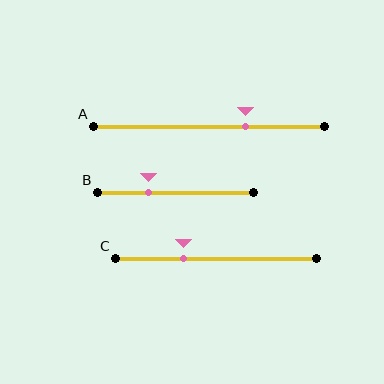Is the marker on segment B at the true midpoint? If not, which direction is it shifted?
No, the marker on segment B is shifted to the left by about 17% of the segment length.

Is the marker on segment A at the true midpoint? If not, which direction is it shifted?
No, the marker on segment A is shifted to the right by about 16% of the segment length.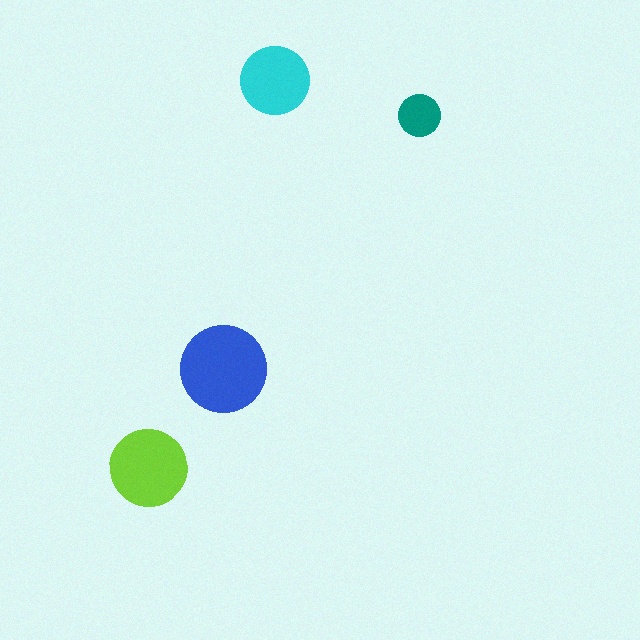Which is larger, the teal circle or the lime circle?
The lime one.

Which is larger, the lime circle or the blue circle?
The blue one.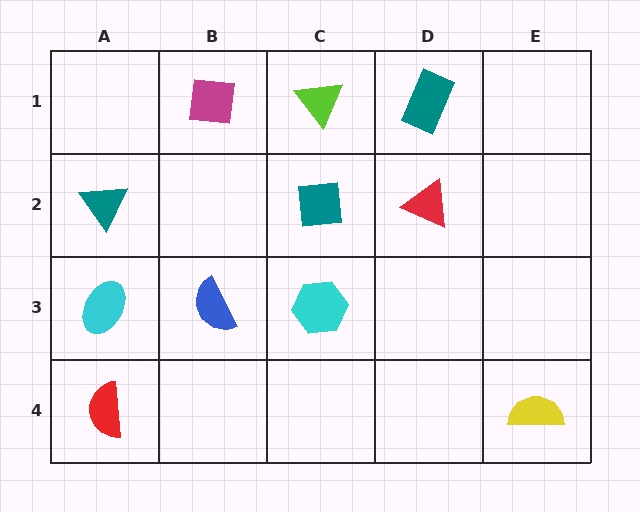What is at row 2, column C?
A teal square.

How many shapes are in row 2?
3 shapes.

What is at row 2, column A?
A teal triangle.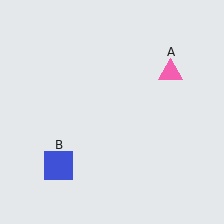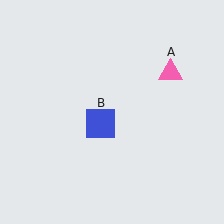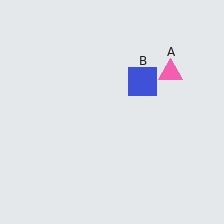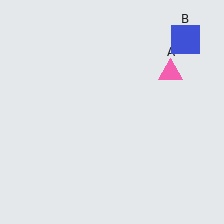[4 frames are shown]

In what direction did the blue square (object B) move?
The blue square (object B) moved up and to the right.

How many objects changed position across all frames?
1 object changed position: blue square (object B).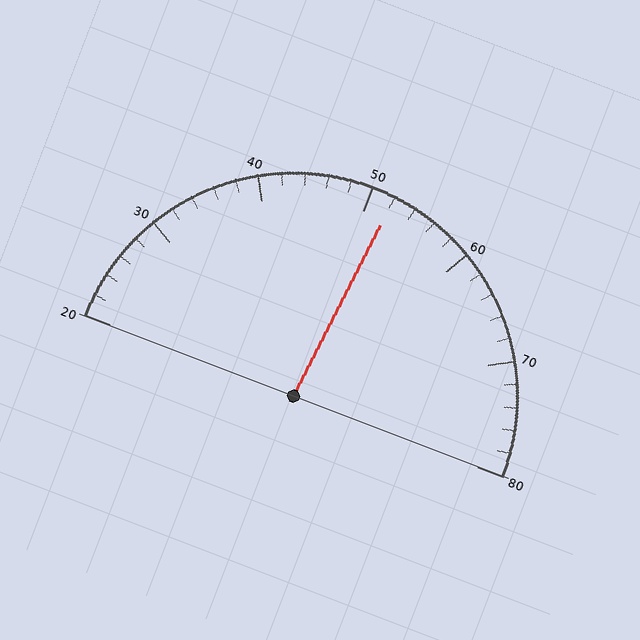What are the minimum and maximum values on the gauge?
The gauge ranges from 20 to 80.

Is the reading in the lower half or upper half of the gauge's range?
The reading is in the upper half of the range (20 to 80).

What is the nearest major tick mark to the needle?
The nearest major tick mark is 50.